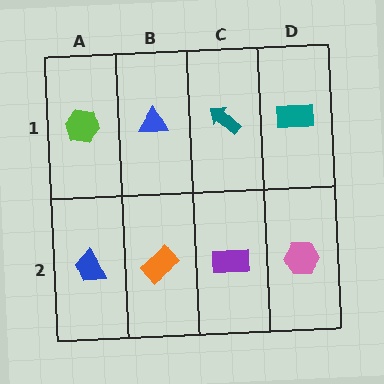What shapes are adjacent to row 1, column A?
A blue trapezoid (row 2, column A), a blue triangle (row 1, column B).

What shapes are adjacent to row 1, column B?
An orange rectangle (row 2, column B), a lime hexagon (row 1, column A), a teal arrow (row 1, column C).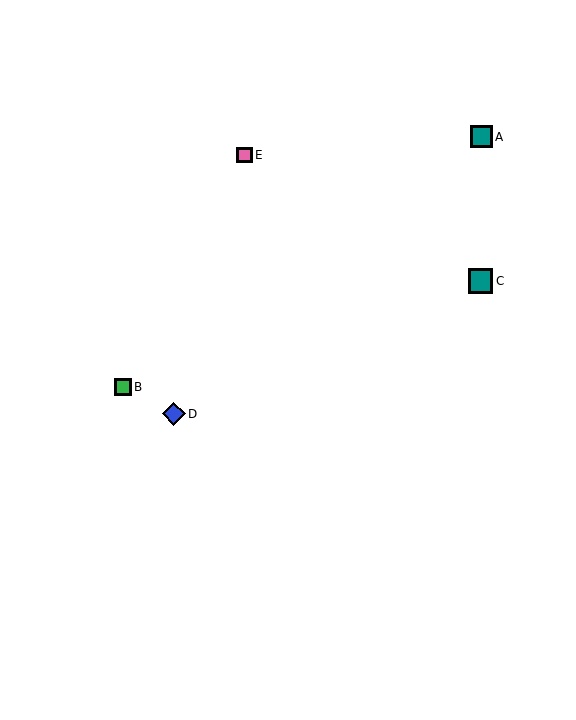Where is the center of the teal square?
The center of the teal square is at (481, 281).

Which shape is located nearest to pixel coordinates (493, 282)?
The teal square (labeled C) at (481, 281) is nearest to that location.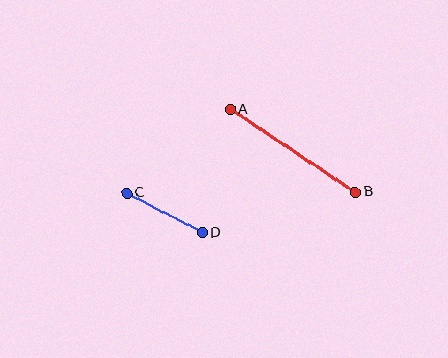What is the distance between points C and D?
The distance is approximately 85 pixels.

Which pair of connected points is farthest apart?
Points A and B are farthest apart.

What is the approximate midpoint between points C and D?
The midpoint is at approximately (165, 213) pixels.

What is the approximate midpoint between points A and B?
The midpoint is at approximately (293, 151) pixels.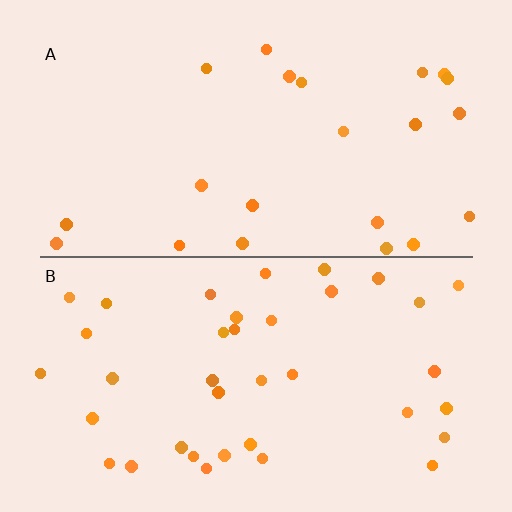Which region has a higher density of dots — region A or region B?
B (the bottom).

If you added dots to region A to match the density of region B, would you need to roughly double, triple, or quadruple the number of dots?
Approximately double.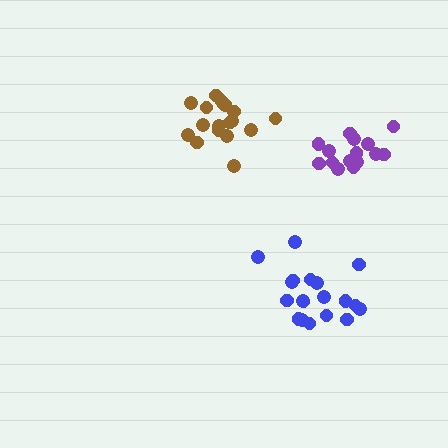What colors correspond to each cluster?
The clusters are colored: blue, brown, purple.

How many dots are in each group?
Group 1: 19 dots, Group 2: 18 dots, Group 3: 15 dots (52 total).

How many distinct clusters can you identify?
There are 3 distinct clusters.